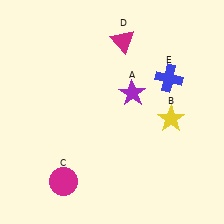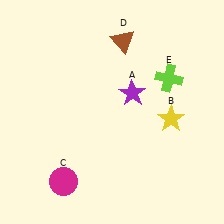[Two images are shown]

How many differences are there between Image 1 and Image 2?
There are 2 differences between the two images.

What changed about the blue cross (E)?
In Image 1, E is blue. In Image 2, it changed to lime.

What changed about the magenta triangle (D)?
In Image 1, D is magenta. In Image 2, it changed to brown.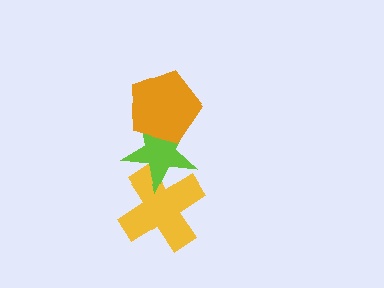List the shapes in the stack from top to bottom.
From top to bottom: the orange pentagon, the lime star, the yellow cross.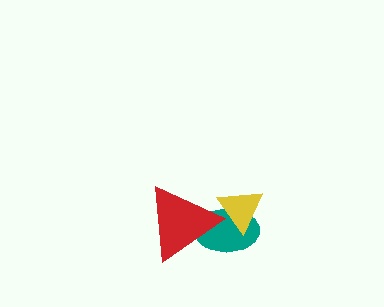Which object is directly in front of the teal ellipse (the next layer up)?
The yellow triangle is directly in front of the teal ellipse.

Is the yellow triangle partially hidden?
Yes, it is partially covered by another shape.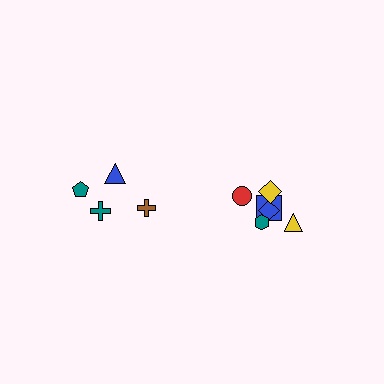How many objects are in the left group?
There are 4 objects.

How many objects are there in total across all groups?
There are 10 objects.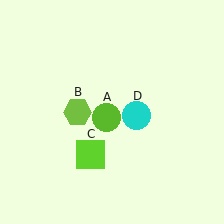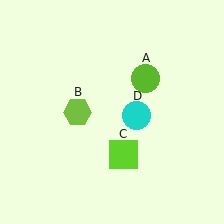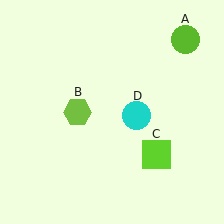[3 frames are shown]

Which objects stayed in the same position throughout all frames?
Lime hexagon (object B) and cyan circle (object D) remained stationary.